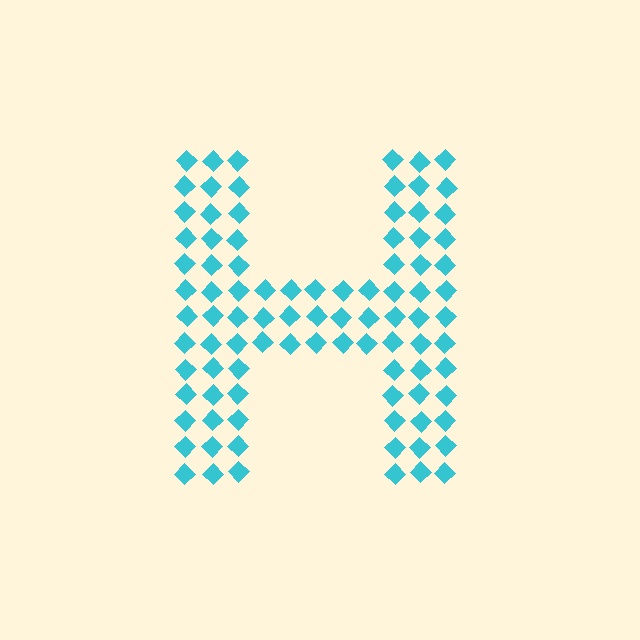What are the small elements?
The small elements are diamonds.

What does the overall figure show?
The overall figure shows the letter H.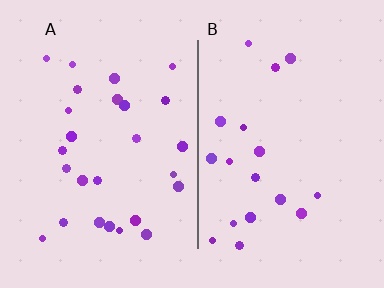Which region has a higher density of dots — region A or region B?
A (the left).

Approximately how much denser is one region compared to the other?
Approximately 1.5× — region A over region B.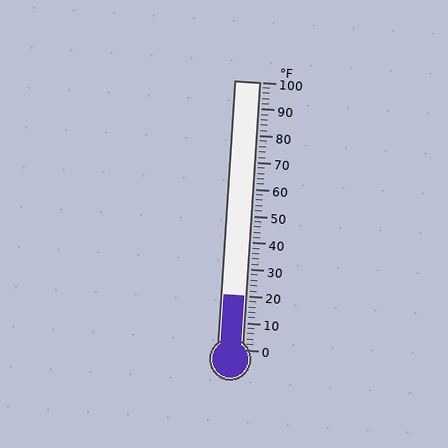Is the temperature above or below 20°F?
The temperature is at 20°F.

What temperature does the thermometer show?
The thermometer shows approximately 20°F.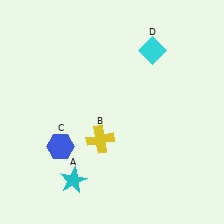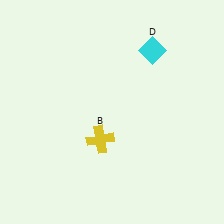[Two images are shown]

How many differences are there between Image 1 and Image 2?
There are 2 differences between the two images.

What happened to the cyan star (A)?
The cyan star (A) was removed in Image 2. It was in the bottom-left area of Image 1.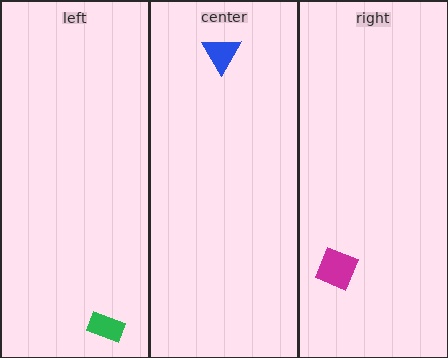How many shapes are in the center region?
1.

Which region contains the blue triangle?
The center region.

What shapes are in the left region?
The green rectangle.